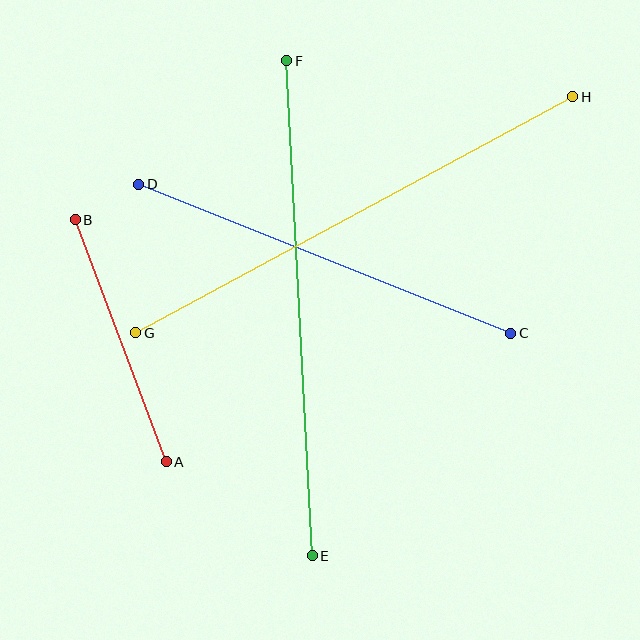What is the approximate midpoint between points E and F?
The midpoint is at approximately (300, 308) pixels.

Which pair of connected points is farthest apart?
Points G and H are farthest apart.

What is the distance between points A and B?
The distance is approximately 259 pixels.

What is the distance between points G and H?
The distance is approximately 496 pixels.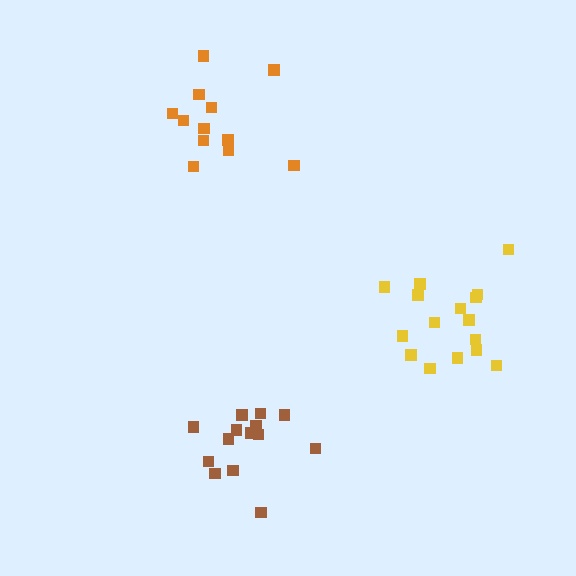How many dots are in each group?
Group 1: 16 dots, Group 2: 15 dots, Group 3: 12 dots (43 total).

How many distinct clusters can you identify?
There are 3 distinct clusters.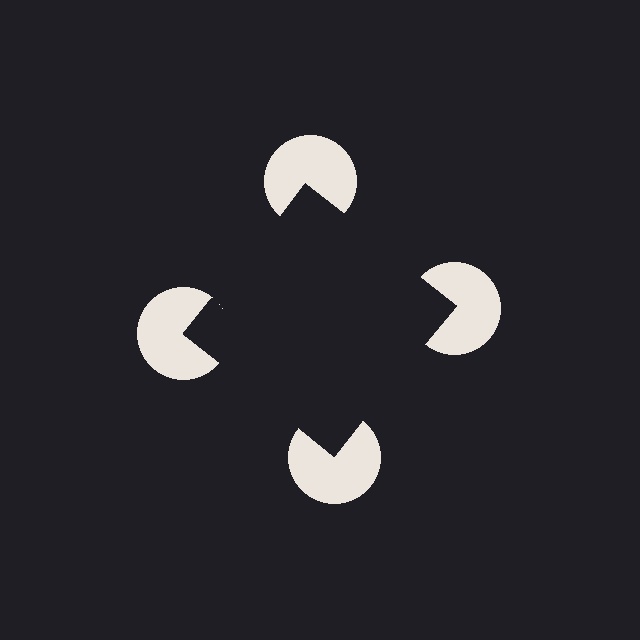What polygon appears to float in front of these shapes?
An illusory square — its edges are inferred from the aligned wedge cuts in the pac-man discs, not physically drawn.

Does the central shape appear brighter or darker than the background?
It typically appears slightly darker than the background, even though no actual brightness change is drawn.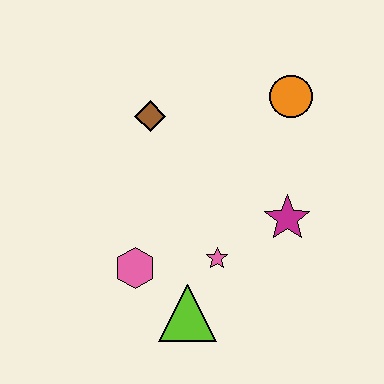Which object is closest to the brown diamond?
The orange circle is closest to the brown diamond.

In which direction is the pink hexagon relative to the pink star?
The pink hexagon is to the left of the pink star.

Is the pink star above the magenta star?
No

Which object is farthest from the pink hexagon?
The orange circle is farthest from the pink hexagon.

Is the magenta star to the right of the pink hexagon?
Yes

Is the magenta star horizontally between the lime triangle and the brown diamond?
No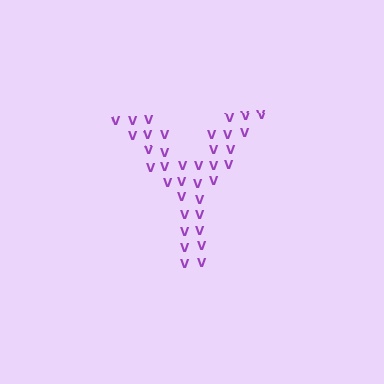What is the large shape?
The large shape is the letter Y.